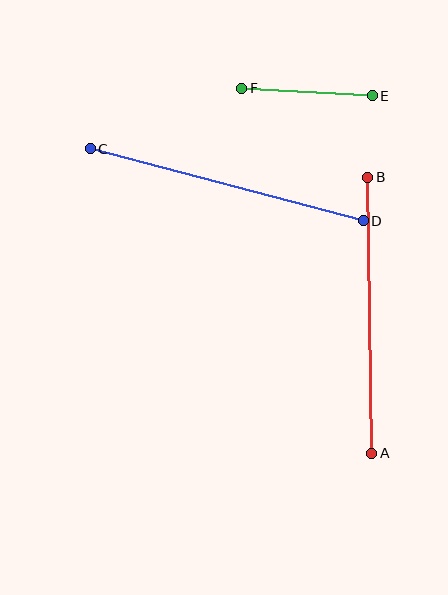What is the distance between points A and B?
The distance is approximately 276 pixels.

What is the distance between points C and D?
The distance is approximately 282 pixels.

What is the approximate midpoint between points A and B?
The midpoint is at approximately (370, 315) pixels.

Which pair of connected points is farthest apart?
Points C and D are farthest apart.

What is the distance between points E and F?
The distance is approximately 131 pixels.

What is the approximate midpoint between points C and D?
The midpoint is at approximately (227, 185) pixels.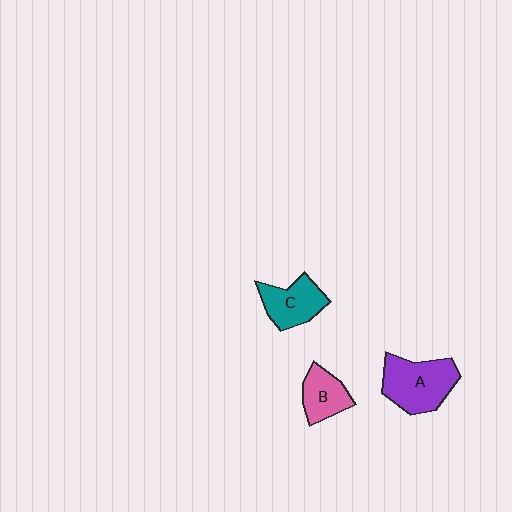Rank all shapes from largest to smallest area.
From largest to smallest: A (purple), C (teal), B (pink).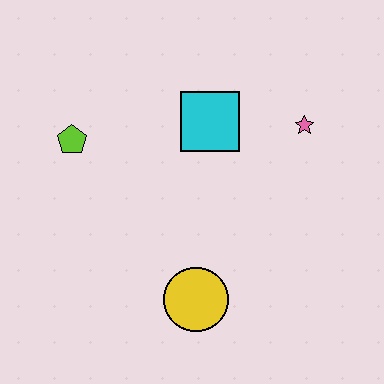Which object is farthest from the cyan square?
The yellow circle is farthest from the cyan square.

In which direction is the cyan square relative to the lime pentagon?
The cyan square is to the right of the lime pentagon.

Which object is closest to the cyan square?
The pink star is closest to the cyan square.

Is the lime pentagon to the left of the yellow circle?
Yes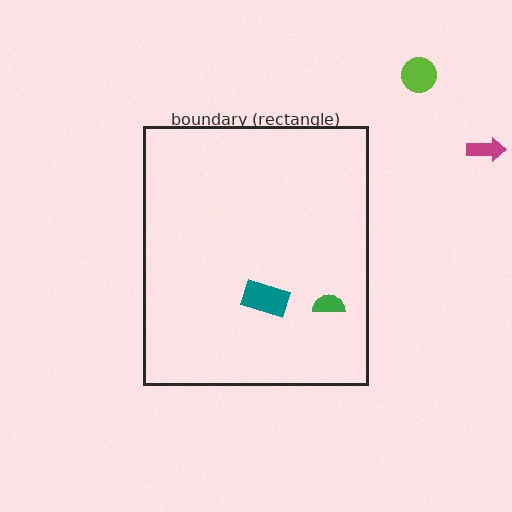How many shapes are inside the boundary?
2 inside, 2 outside.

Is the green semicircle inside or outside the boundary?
Inside.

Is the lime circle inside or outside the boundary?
Outside.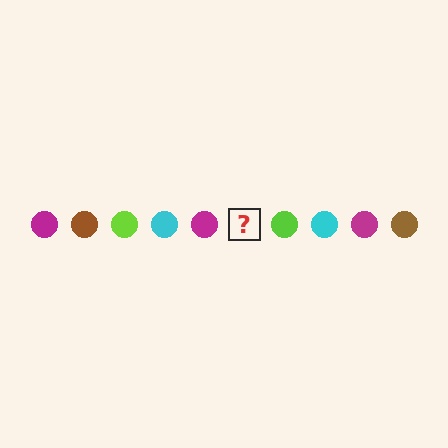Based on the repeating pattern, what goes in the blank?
The blank should be a brown circle.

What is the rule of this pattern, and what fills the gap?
The rule is that the pattern cycles through magenta, brown, lime, cyan circles. The gap should be filled with a brown circle.